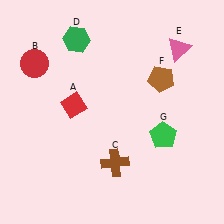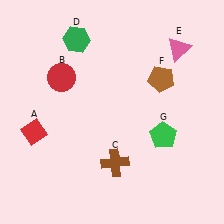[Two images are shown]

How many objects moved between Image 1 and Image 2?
2 objects moved between the two images.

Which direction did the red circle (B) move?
The red circle (B) moved right.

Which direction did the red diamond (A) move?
The red diamond (A) moved left.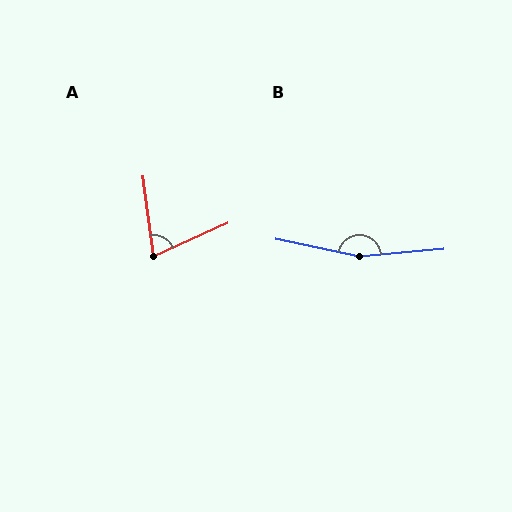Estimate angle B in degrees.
Approximately 163 degrees.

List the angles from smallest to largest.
A (73°), B (163°).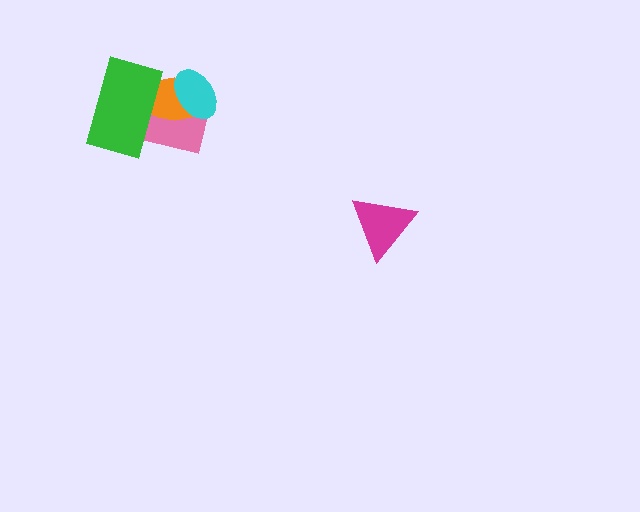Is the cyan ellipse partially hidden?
No, no other shape covers it.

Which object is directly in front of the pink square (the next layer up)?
The orange ellipse is directly in front of the pink square.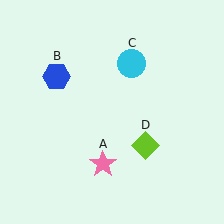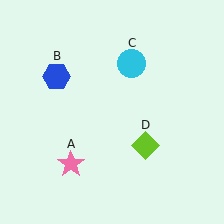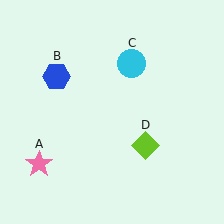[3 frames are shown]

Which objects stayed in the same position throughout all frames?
Blue hexagon (object B) and cyan circle (object C) and lime diamond (object D) remained stationary.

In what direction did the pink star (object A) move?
The pink star (object A) moved left.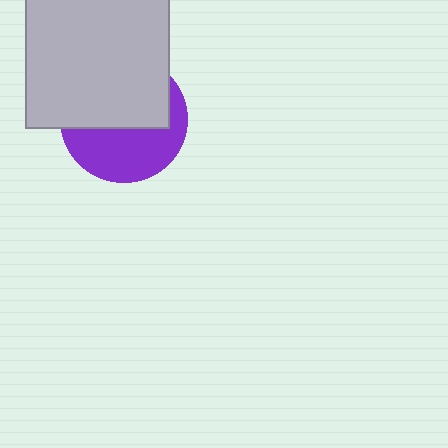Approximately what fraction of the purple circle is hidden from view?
Roughly 54% of the purple circle is hidden behind the light gray square.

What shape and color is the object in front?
The object in front is a light gray square.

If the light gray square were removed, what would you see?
You would see the complete purple circle.